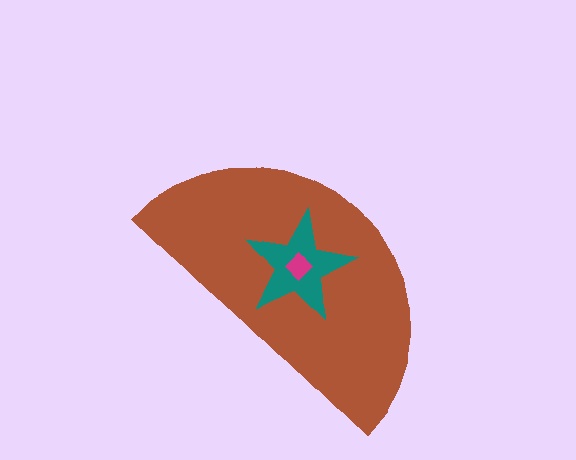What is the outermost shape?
The brown semicircle.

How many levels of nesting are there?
3.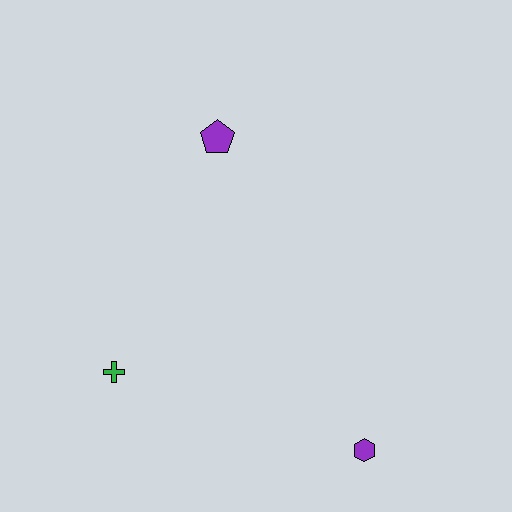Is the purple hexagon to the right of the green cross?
Yes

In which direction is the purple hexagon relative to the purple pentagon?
The purple hexagon is below the purple pentagon.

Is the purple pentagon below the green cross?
No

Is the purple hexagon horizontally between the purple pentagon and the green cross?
No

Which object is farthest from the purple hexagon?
The purple pentagon is farthest from the purple hexagon.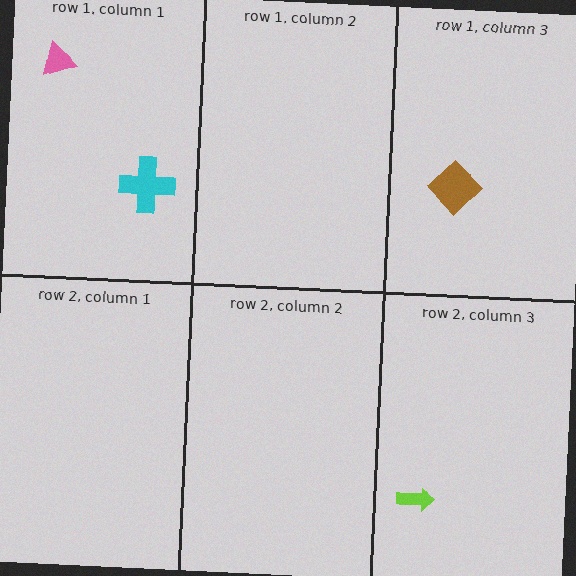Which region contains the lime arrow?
The row 2, column 3 region.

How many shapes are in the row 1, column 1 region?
2.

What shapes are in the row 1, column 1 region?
The pink triangle, the cyan cross.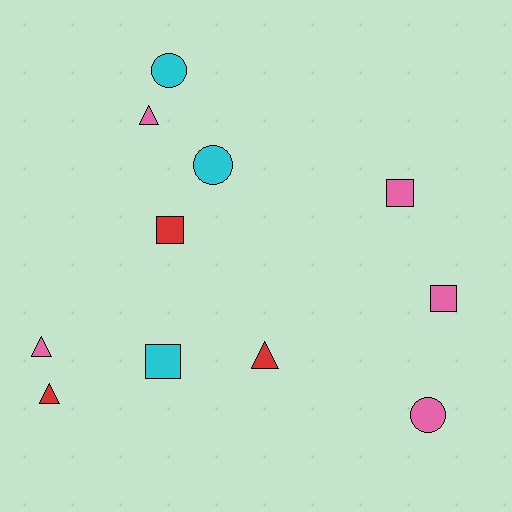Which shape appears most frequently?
Triangle, with 4 objects.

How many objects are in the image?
There are 11 objects.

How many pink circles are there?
There is 1 pink circle.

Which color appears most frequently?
Pink, with 5 objects.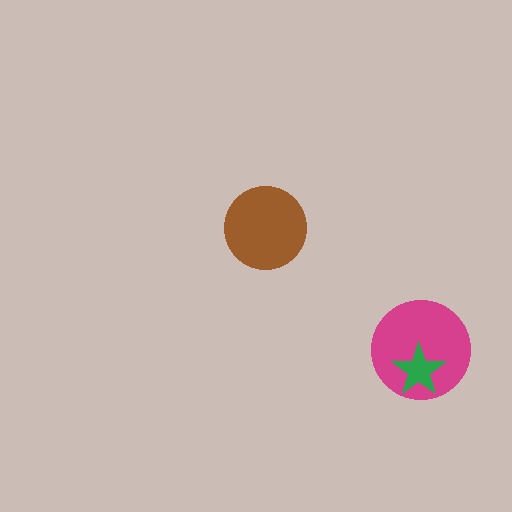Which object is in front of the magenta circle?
The green star is in front of the magenta circle.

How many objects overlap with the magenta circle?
1 object overlaps with the magenta circle.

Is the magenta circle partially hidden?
Yes, it is partially covered by another shape.